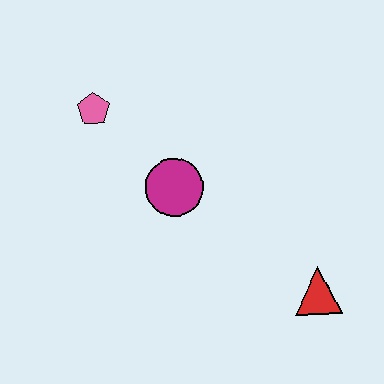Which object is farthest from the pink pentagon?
The red triangle is farthest from the pink pentagon.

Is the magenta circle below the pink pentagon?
Yes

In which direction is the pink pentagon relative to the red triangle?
The pink pentagon is to the left of the red triangle.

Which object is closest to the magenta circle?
The pink pentagon is closest to the magenta circle.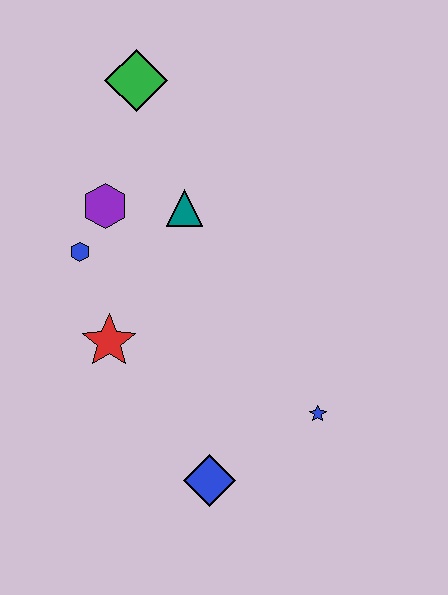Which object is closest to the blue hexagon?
The purple hexagon is closest to the blue hexagon.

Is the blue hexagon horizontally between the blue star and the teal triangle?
No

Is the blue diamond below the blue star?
Yes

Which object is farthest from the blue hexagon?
The blue star is farthest from the blue hexagon.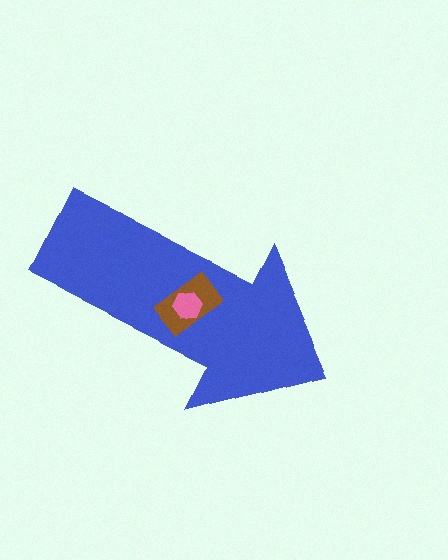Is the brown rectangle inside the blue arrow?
Yes.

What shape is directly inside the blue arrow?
The brown rectangle.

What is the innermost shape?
The pink hexagon.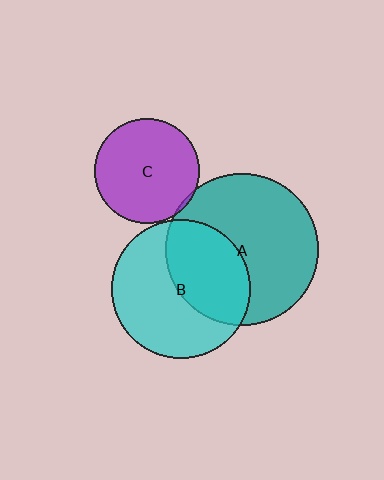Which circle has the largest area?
Circle A (teal).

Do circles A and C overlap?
Yes.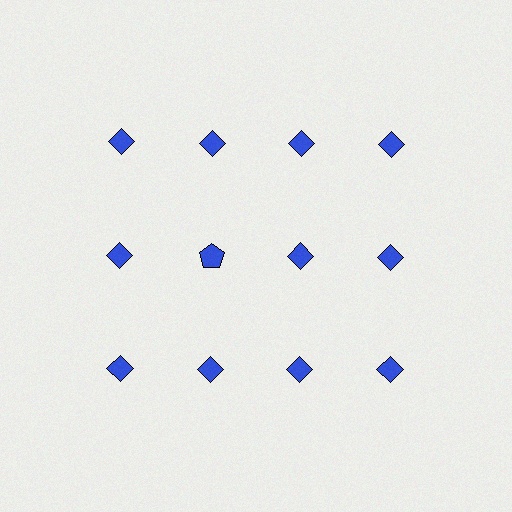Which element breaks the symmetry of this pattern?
The blue pentagon in the second row, second from left column breaks the symmetry. All other shapes are blue diamonds.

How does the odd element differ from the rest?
It has a different shape: pentagon instead of diamond.